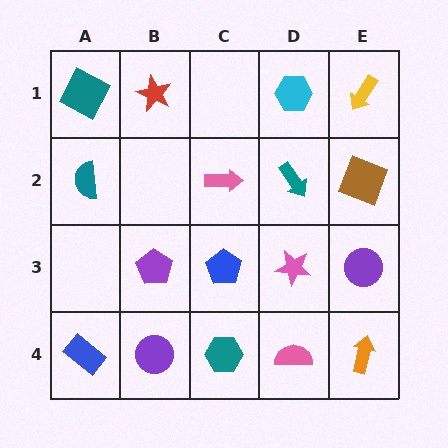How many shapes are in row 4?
5 shapes.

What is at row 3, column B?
A purple pentagon.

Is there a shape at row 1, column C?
No, that cell is empty.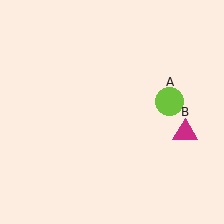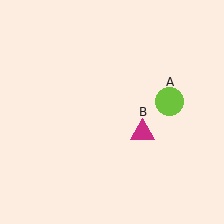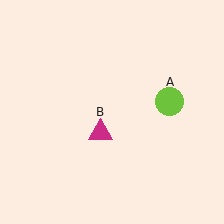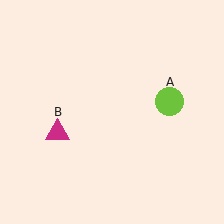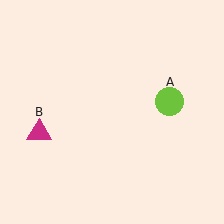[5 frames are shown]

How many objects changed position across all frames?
1 object changed position: magenta triangle (object B).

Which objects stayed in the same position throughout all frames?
Lime circle (object A) remained stationary.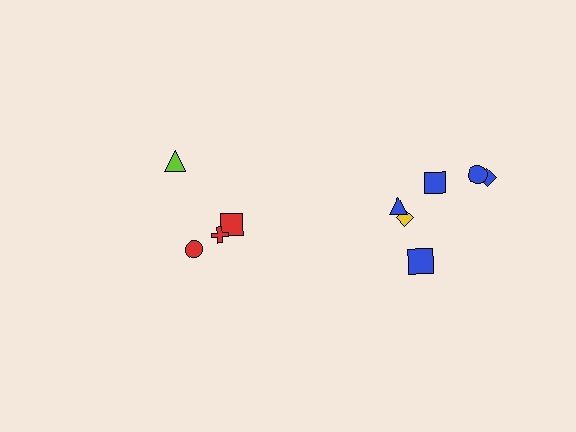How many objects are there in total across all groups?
There are 10 objects.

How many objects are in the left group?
There are 4 objects.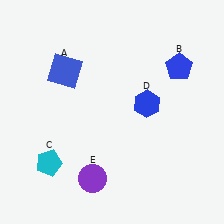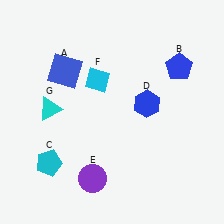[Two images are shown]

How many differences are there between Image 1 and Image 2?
There are 2 differences between the two images.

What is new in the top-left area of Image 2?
A cyan triangle (G) was added in the top-left area of Image 2.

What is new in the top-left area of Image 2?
A cyan diamond (F) was added in the top-left area of Image 2.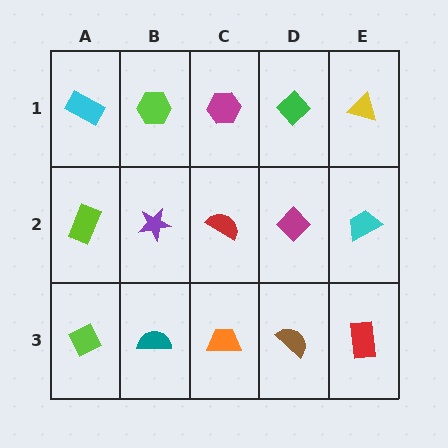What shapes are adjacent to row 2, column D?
A green diamond (row 1, column D), a brown semicircle (row 3, column D), a red semicircle (row 2, column C), a cyan trapezoid (row 2, column E).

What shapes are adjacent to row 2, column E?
A yellow triangle (row 1, column E), a red rectangle (row 3, column E), a magenta diamond (row 2, column D).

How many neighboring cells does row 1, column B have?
3.